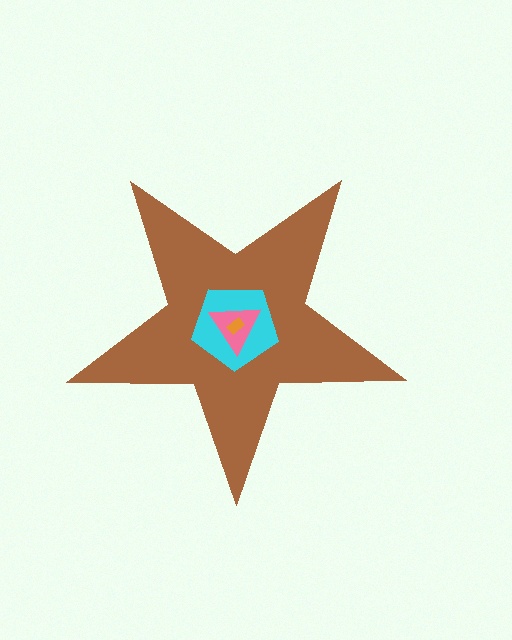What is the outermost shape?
The brown star.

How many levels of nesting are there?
4.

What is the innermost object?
The orange rectangle.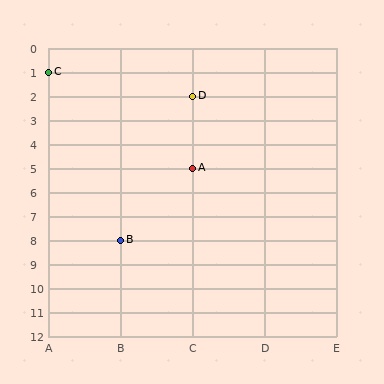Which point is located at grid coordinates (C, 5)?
Point A is at (C, 5).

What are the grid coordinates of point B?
Point B is at grid coordinates (B, 8).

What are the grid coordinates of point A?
Point A is at grid coordinates (C, 5).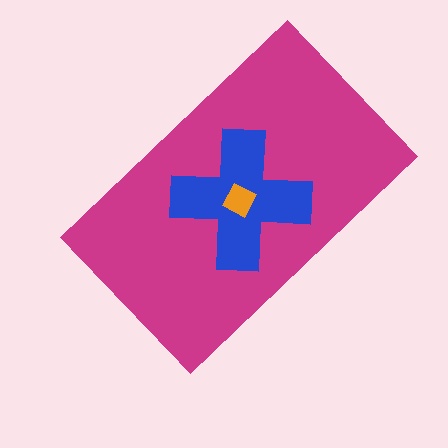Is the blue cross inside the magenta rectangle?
Yes.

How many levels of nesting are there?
3.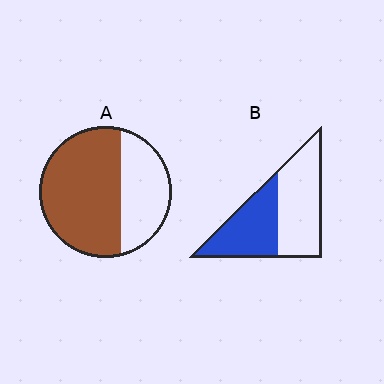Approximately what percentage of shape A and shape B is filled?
A is approximately 65% and B is approximately 45%.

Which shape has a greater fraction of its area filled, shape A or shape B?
Shape A.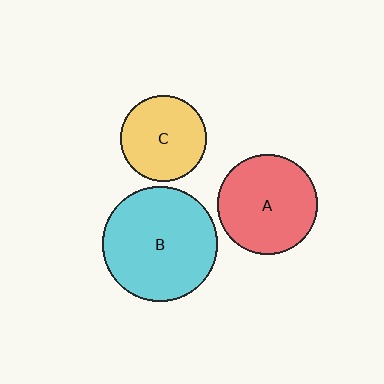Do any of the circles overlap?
No, none of the circles overlap.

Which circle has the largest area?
Circle B (cyan).